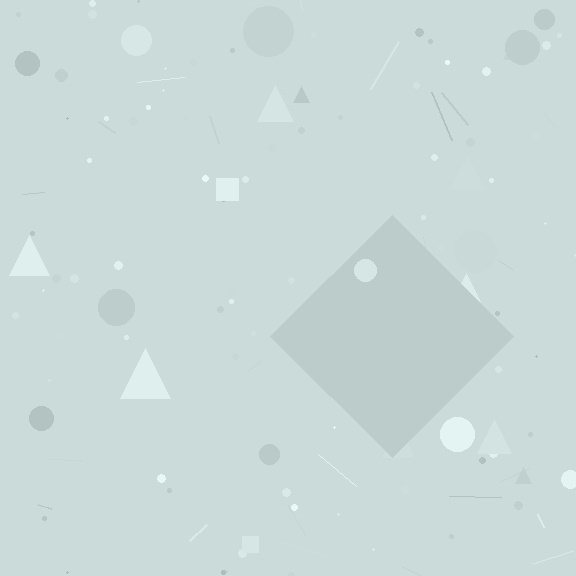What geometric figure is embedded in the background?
A diamond is embedded in the background.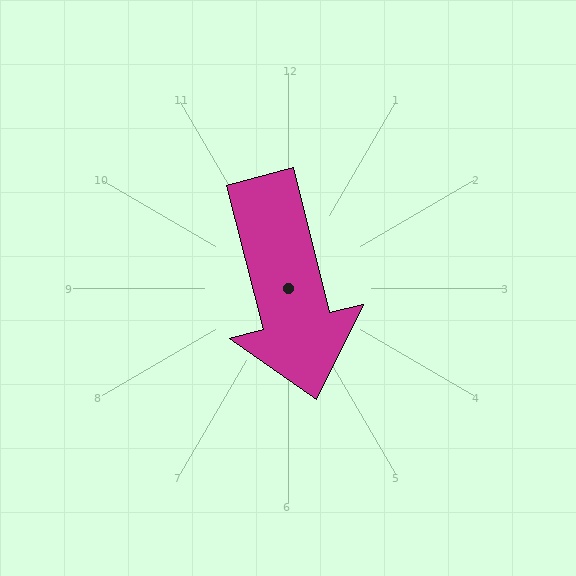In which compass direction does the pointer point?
South.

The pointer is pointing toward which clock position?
Roughly 6 o'clock.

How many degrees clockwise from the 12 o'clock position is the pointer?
Approximately 166 degrees.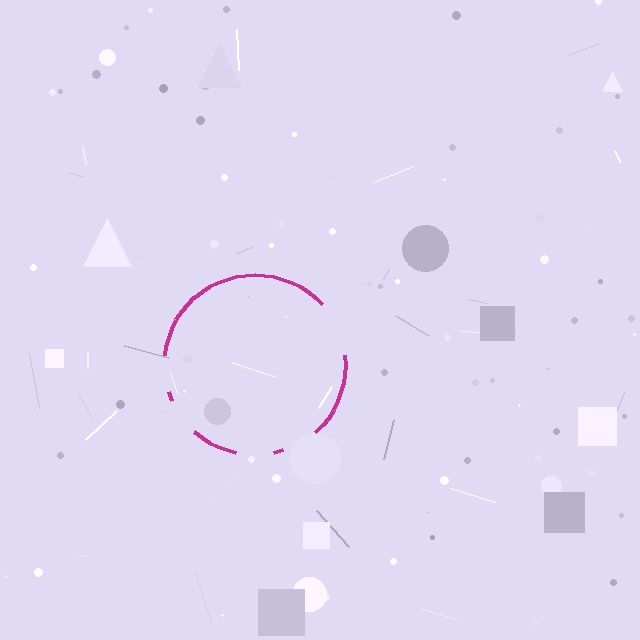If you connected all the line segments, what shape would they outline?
They would outline a circle.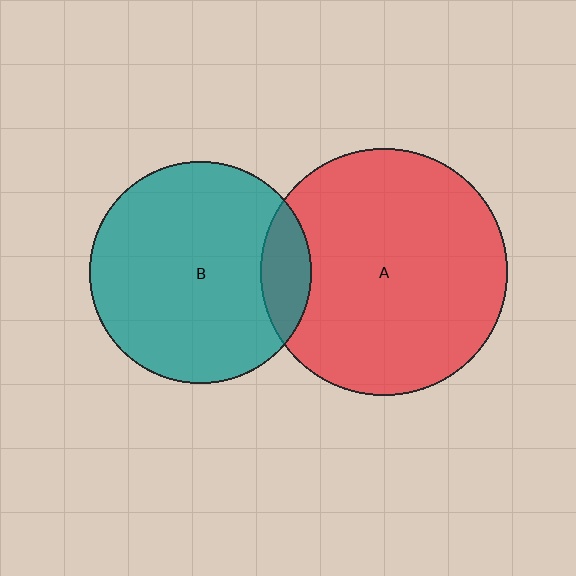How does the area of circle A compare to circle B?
Approximately 1.2 times.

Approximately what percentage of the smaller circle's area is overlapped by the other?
Approximately 15%.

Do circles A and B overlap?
Yes.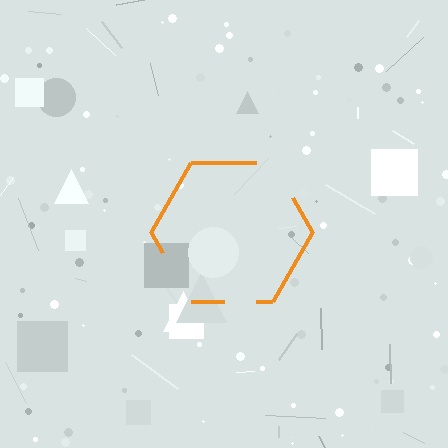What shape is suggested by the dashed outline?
The dashed outline suggests a hexagon.